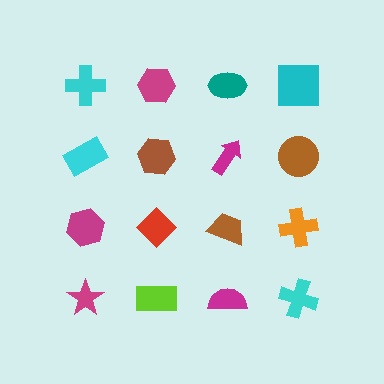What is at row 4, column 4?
A cyan cross.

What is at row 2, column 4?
A brown circle.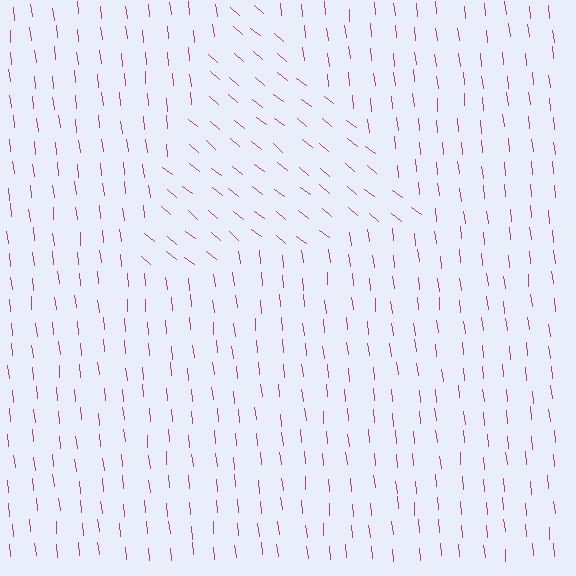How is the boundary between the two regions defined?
The boundary is defined purely by a change in line orientation (approximately 45 degrees difference). All lines are the same color and thickness.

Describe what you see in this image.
The image is filled with small magenta line segments. A triangle region in the image has lines oriented differently from the surrounding lines, creating a visible texture boundary.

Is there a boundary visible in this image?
Yes, there is a texture boundary formed by a change in line orientation.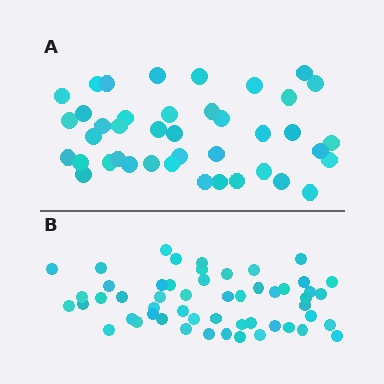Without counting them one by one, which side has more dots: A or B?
Region B (the bottom region) has more dots.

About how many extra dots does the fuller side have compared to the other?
Region B has roughly 12 or so more dots than region A.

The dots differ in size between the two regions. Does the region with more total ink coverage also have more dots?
No. Region A has more total ink coverage because its dots are larger, but region B actually contains more individual dots. Total area can be misleading — the number of items is what matters here.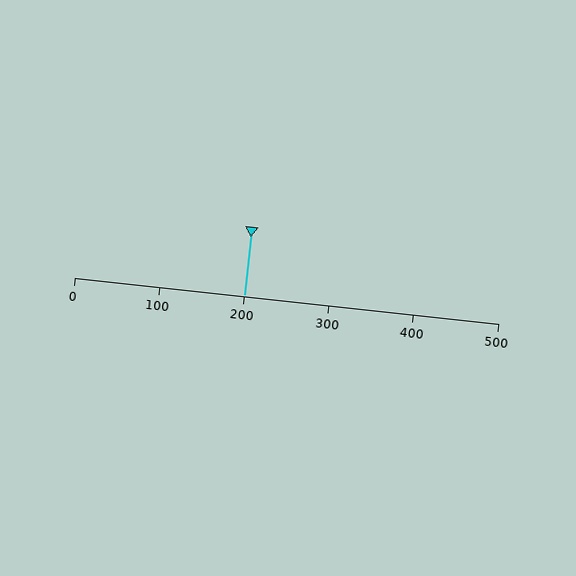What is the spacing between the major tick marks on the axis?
The major ticks are spaced 100 apart.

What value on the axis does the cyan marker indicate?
The marker indicates approximately 200.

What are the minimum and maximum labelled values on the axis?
The axis runs from 0 to 500.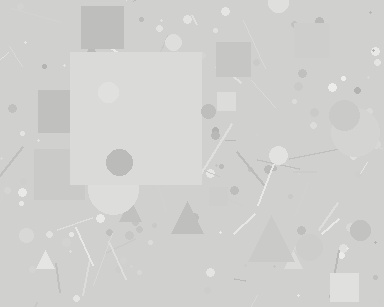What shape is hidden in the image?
A square is hidden in the image.